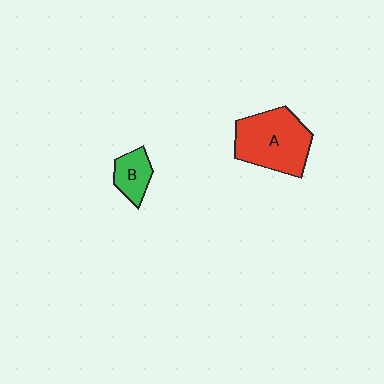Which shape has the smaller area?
Shape B (green).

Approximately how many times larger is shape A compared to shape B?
Approximately 2.5 times.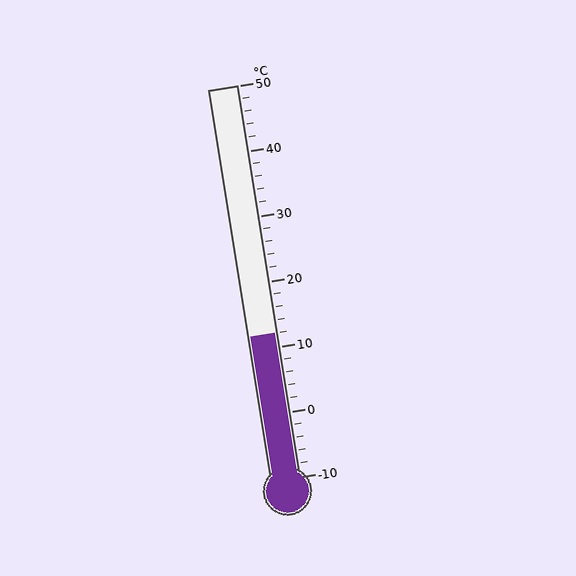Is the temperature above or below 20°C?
The temperature is below 20°C.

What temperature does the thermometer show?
The thermometer shows approximately 12°C.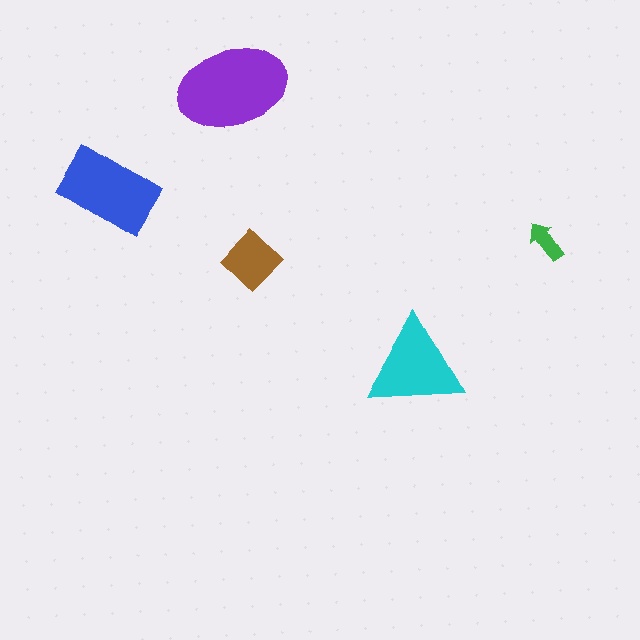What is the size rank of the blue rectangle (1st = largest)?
2nd.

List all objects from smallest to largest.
The green arrow, the brown diamond, the cyan triangle, the blue rectangle, the purple ellipse.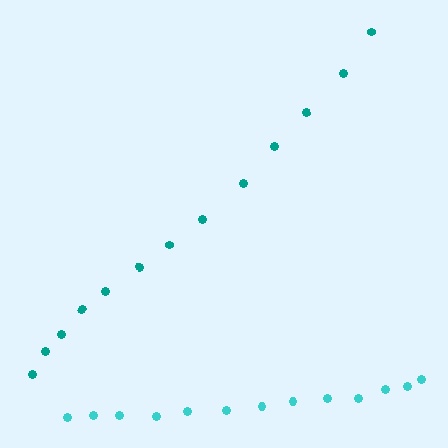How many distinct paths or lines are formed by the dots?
There are 2 distinct paths.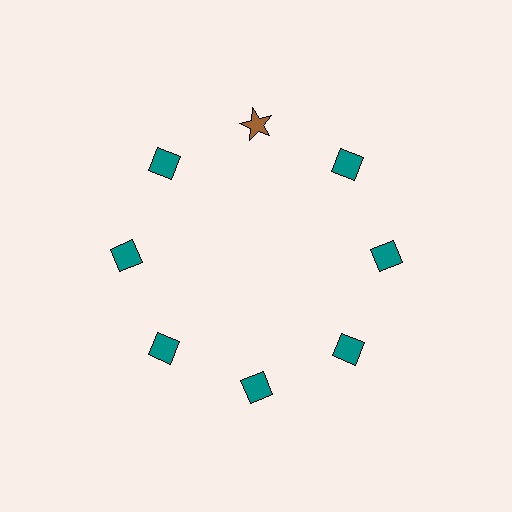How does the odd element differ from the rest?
It differs in both color (brown instead of teal) and shape (star instead of diamond).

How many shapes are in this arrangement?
There are 8 shapes arranged in a ring pattern.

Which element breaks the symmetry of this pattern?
The brown star at roughly the 12 o'clock position breaks the symmetry. All other shapes are teal diamonds.